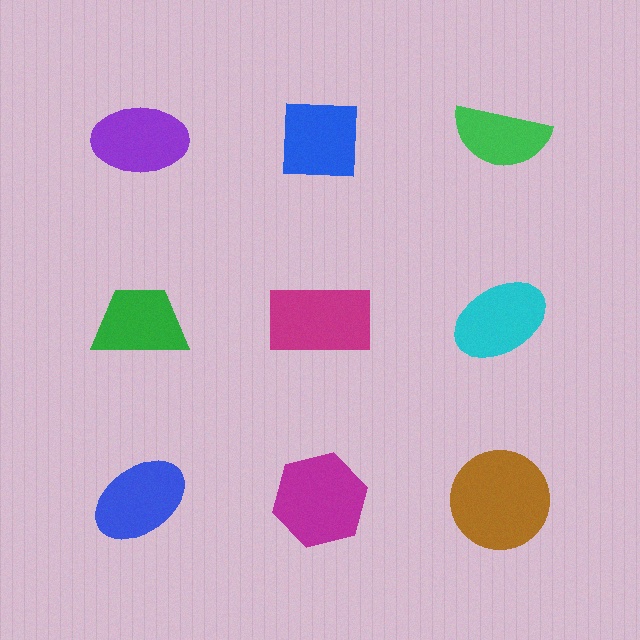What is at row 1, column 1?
A purple ellipse.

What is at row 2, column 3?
A cyan ellipse.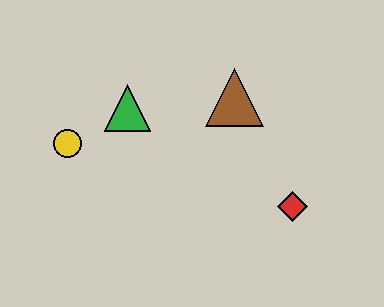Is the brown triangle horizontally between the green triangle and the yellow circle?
No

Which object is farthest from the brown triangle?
The yellow circle is farthest from the brown triangle.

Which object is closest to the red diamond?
The brown triangle is closest to the red diamond.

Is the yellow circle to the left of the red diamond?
Yes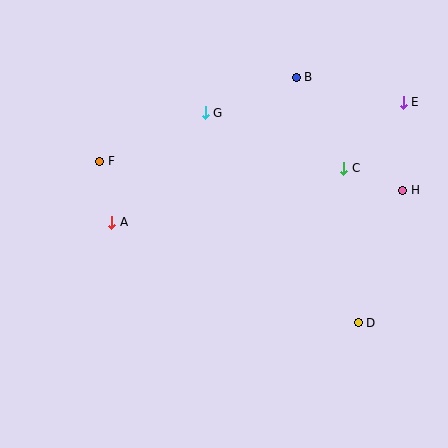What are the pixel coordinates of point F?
Point F is at (100, 161).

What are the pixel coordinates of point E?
Point E is at (403, 102).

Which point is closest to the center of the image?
Point A at (112, 222) is closest to the center.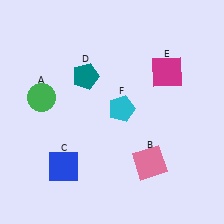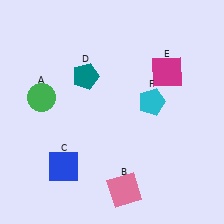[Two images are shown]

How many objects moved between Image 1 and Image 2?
2 objects moved between the two images.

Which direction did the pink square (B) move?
The pink square (B) moved down.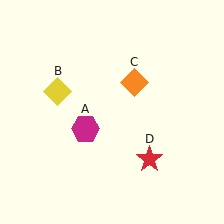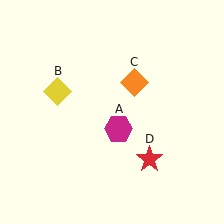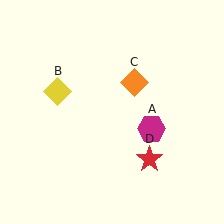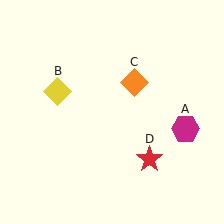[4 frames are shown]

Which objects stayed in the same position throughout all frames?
Yellow diamond (object B) and orange diamond (object C) and red star (object D) remained stationary.